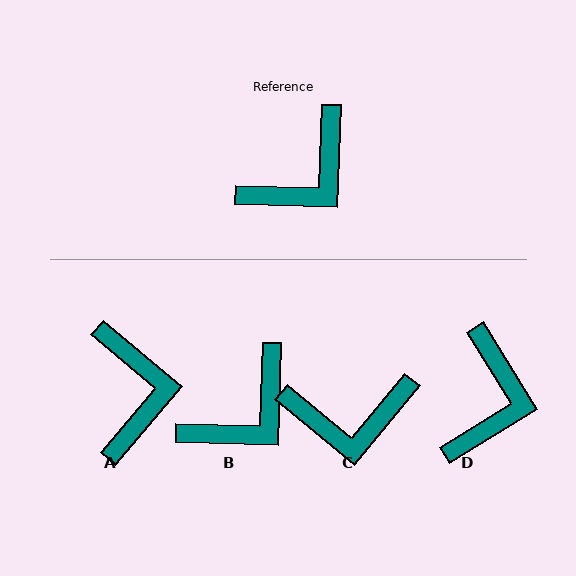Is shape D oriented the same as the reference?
No, it is off by about 34 degrees.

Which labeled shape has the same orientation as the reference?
B.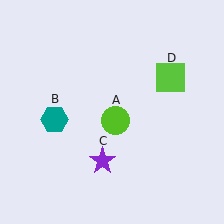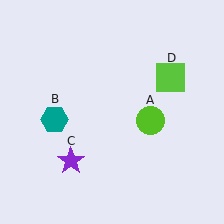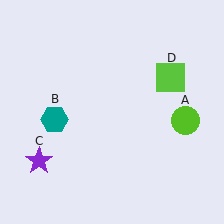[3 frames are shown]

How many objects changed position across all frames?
2 objects changed position: lime circle (object A), purple star (object C).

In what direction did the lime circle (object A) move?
The lime circle (object A) moved right.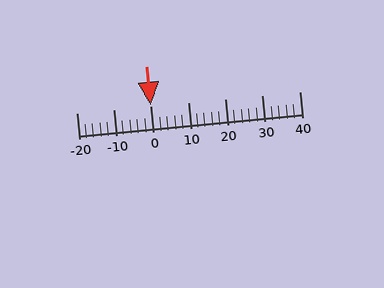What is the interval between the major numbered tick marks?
The major tick marks are spaced 10 units apart.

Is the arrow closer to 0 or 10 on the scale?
The arrow is closer to 0.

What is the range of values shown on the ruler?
The ruler shows values from -20 to 40.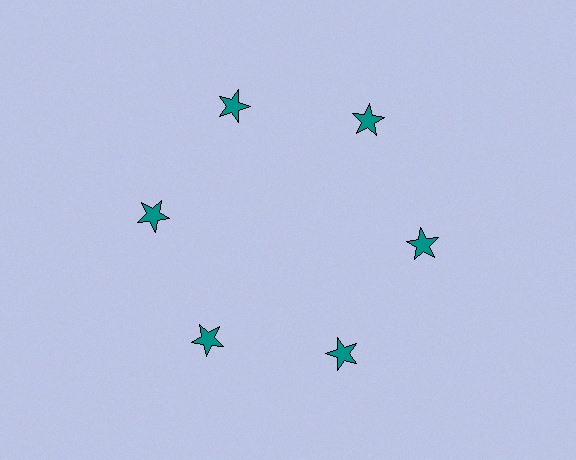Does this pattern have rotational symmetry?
Yes, this pattern has 6-fold rotational symmetry. It looks the same after rotating 60 degrees around the center.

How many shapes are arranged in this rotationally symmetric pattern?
There are 6 shapes, arranged in 6 groups of 1.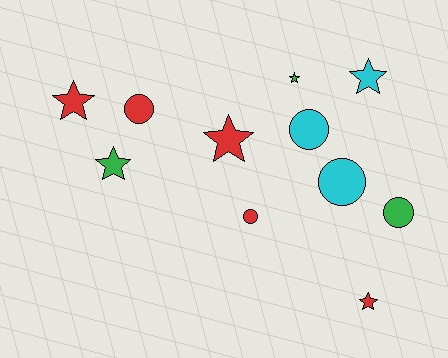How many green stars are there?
There are 2 green stars.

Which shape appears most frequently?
Star, with 6 objects.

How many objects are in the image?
There are 11 objects.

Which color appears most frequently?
Red, with 5 objects.